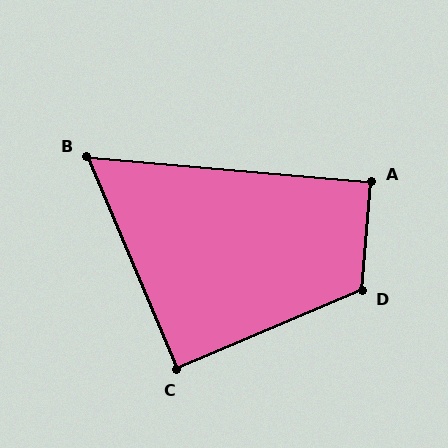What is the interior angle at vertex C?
Approximately 90 degrees (approximately right).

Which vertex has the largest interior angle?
D, at approximately 118 degrees.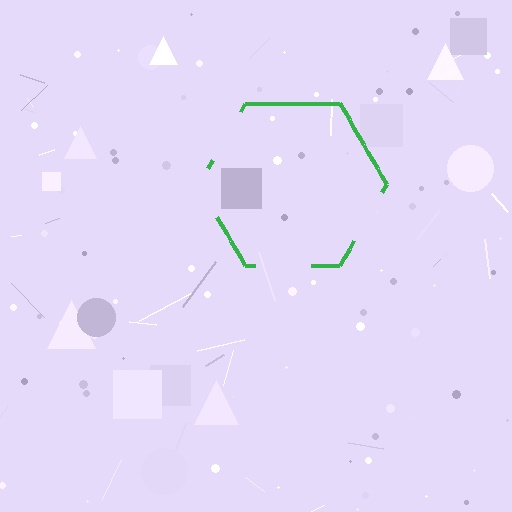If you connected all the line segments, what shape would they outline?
They would outline a hexagon.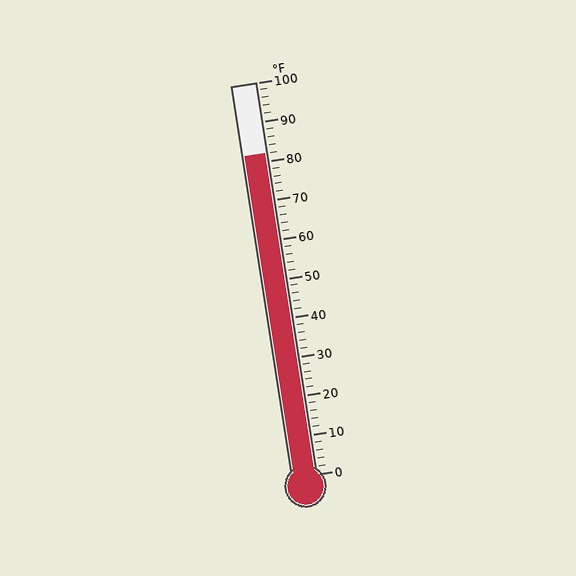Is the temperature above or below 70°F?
The temperature is above 70°F.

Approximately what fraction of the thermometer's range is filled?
The thermometer is filled to approximately 80% of its range.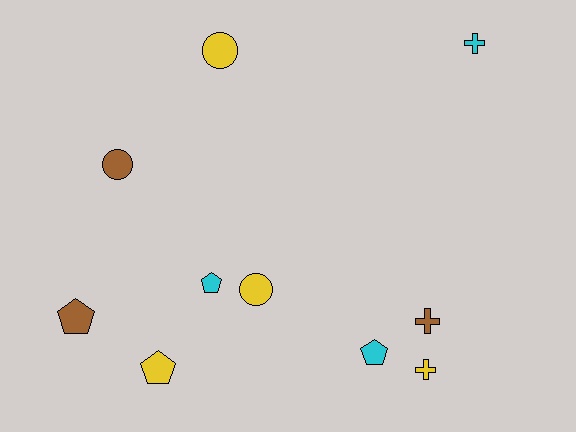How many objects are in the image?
There are 10 objects.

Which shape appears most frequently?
Pentagon, with 4 objects.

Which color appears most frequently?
Yellow, with 4 objects.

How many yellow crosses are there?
There is 1 yellow cross.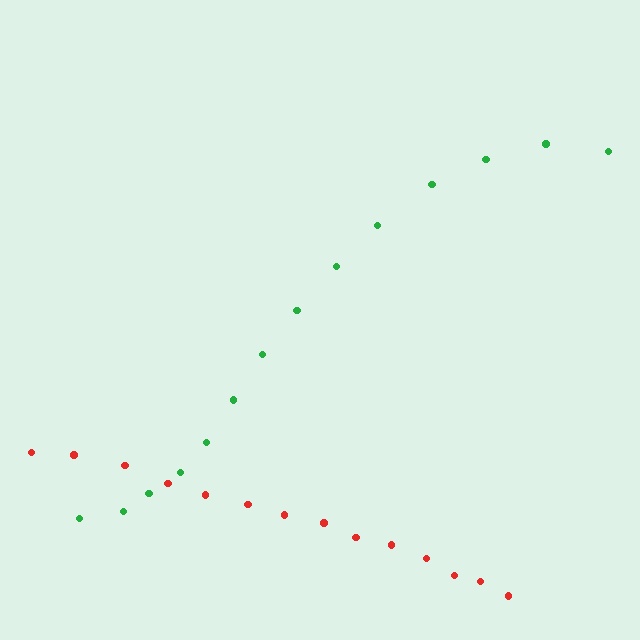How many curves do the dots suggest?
There are 2 distinct paths.